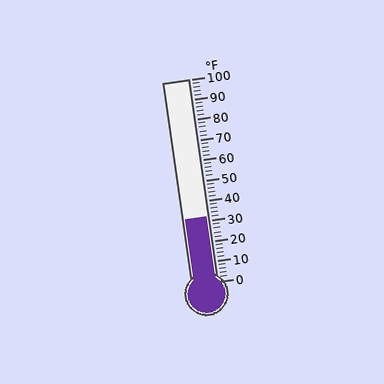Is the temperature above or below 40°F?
The temperature is below 40°F.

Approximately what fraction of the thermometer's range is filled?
The thermometer is filled to approximately 30% of its range.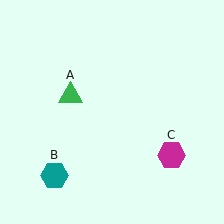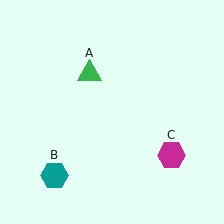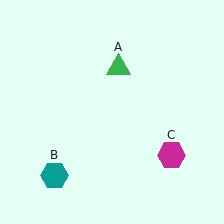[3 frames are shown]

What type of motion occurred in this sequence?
The green triangle (object A) rotated clockwise around the center of the scene.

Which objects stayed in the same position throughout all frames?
Teal hexagon (object B) and magenta hexagon (object C) remained stationary.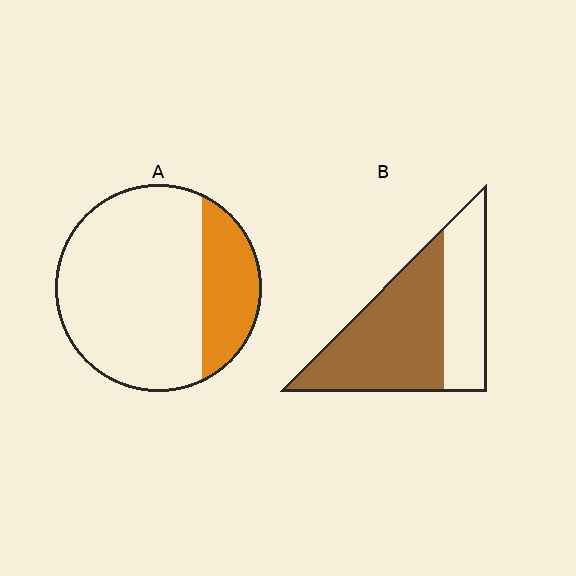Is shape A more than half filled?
No.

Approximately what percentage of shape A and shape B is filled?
A is approximately 25% and B is approximately 65%.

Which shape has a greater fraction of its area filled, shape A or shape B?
Shape B.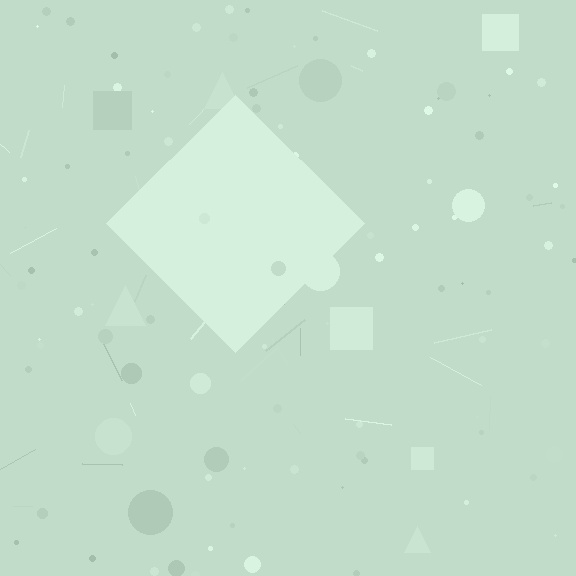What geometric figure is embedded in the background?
A diamond is embedded in the background.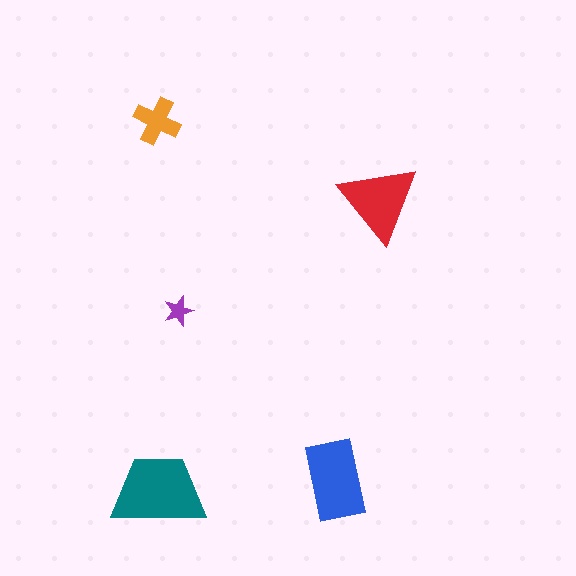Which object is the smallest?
The purple star.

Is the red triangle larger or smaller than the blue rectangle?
Smaller.